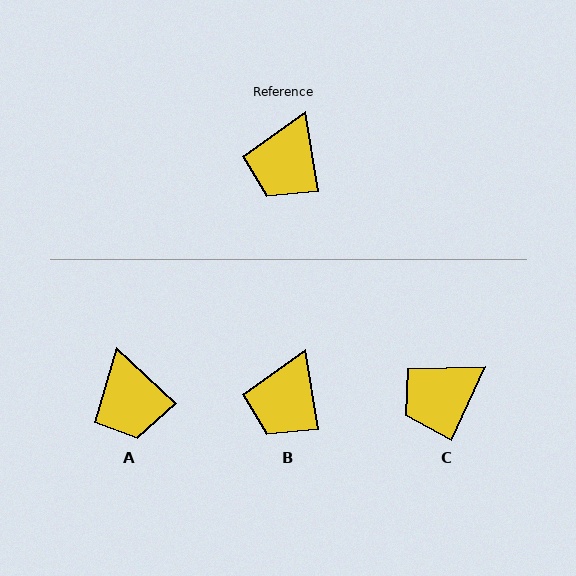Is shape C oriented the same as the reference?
No, it is off by about 33 degrees.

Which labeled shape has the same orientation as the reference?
B.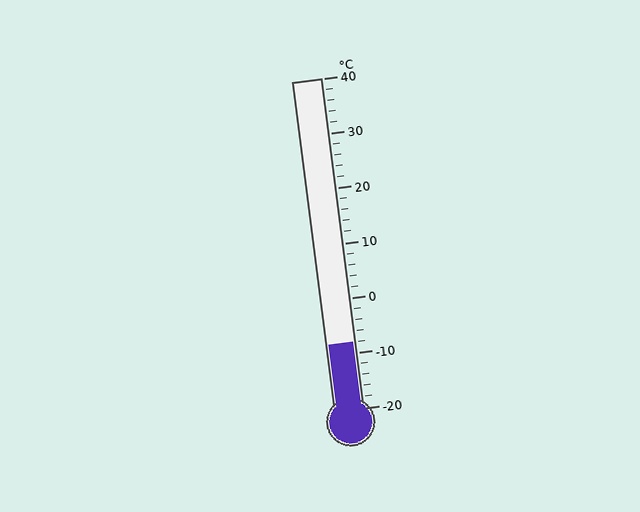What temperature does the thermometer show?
The thermometer shows approximately -8°C.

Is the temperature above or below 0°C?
The temperature is below 0°C.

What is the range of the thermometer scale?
The thermometer scale ranges from -20°C to 40°C.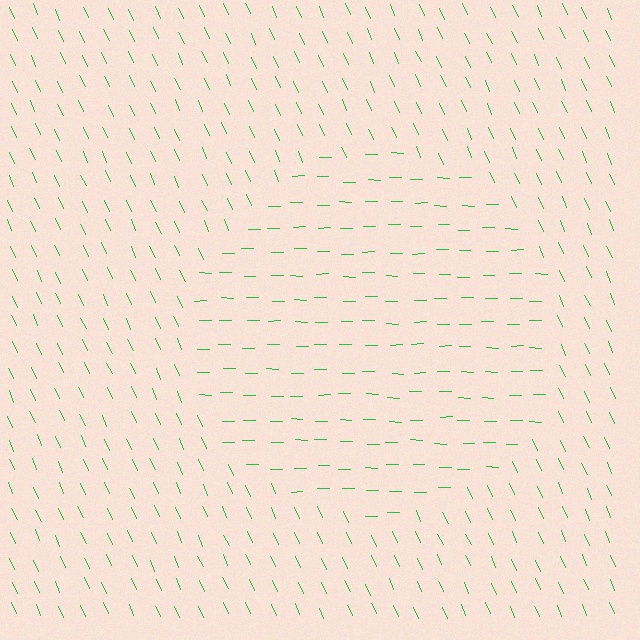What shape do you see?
I see a circle.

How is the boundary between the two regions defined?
The boundary is defined purely by a change in line orientation (approximately 65 degrees difference). All lines are the same color and thickness.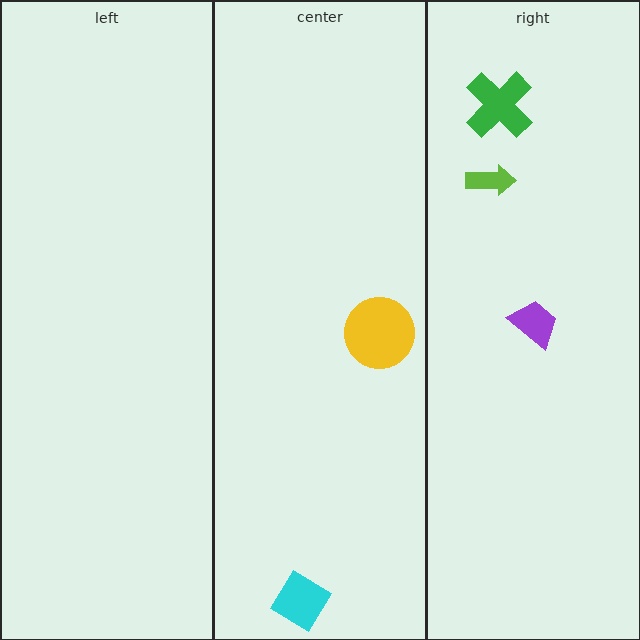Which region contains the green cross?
The right region.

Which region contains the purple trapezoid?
The right region.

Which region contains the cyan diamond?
The center region.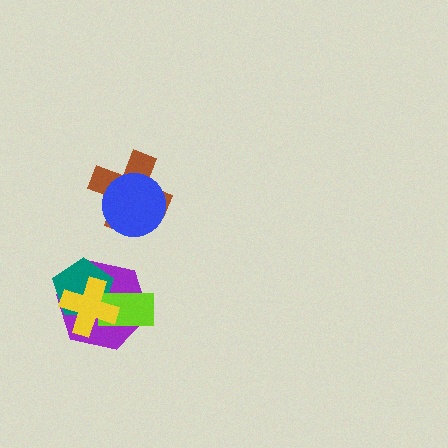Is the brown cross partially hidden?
Yes, it is partially covered by another shape.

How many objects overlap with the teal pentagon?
3 objects overlap with the teal pentagon.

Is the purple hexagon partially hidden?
Yes, it is partially covered by another shape.